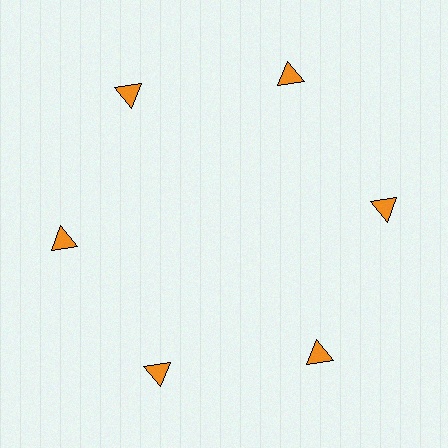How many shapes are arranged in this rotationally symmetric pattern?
There are 6 shapes, arranged in 6 groups of 1.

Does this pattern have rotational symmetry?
Yes, this pattern has 6-fold rotational symmetry. It looks the same after rotating 60 degrees around the center.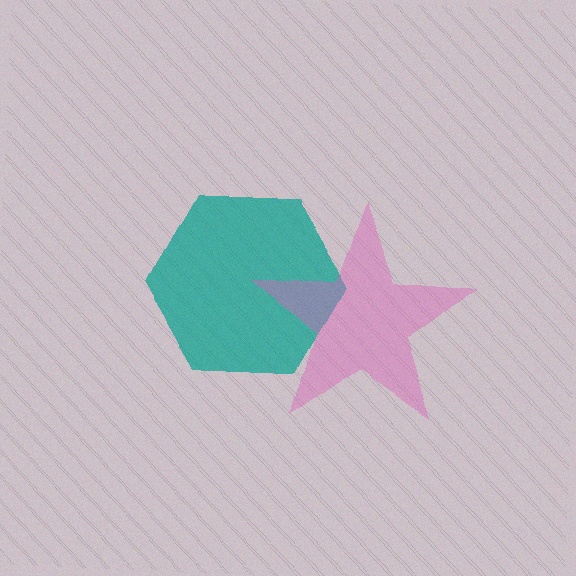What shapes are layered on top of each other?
The layered shapes are: a teal hexagon, a pink star.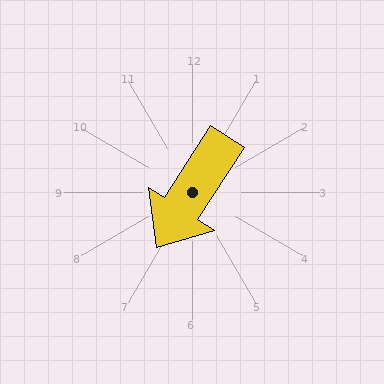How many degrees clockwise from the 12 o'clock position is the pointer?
Approximately 213 degrees.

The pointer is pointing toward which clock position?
Roughly 7 o'clock.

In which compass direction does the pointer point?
Southwest.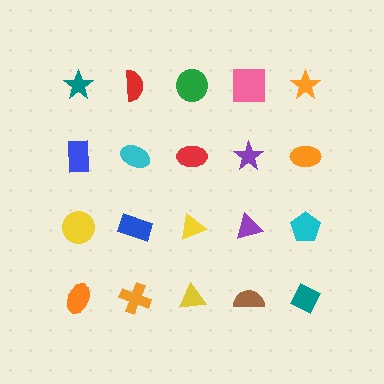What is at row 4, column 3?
A yellow triangle.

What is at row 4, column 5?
A teal diamond.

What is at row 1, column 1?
A teal star.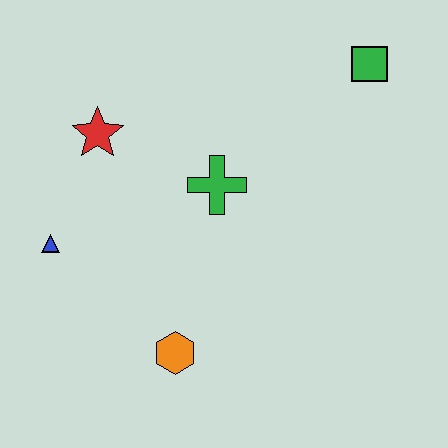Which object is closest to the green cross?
The red star is closest to the green cross.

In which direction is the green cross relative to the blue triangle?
The green cross is to the right of the blue triangle.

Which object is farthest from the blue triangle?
The green square is farthest from the blue triangle.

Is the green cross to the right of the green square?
No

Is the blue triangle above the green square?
No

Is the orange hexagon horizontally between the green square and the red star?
Yes